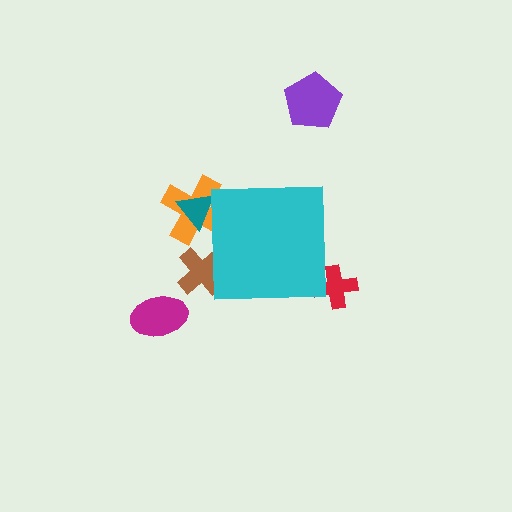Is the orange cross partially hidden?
Yes, the orange cross is partially hidden behind the cyan square.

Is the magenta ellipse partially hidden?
No, the magenta ellipse is fully visible.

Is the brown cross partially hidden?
Yes, the brown cross is partially hidden behind the cyan square.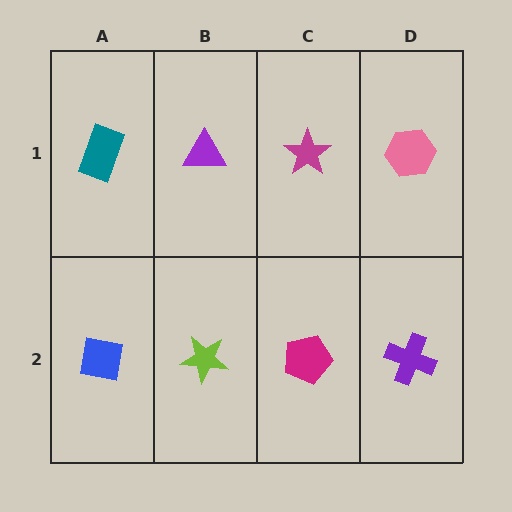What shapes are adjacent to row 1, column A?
A blue square (row 2, column A), a purple triangle (row 1, column B).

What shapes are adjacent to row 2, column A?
A teal rectangle (row 1, column A), a lime star (row 2, column B).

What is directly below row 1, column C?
A magenta pentagon.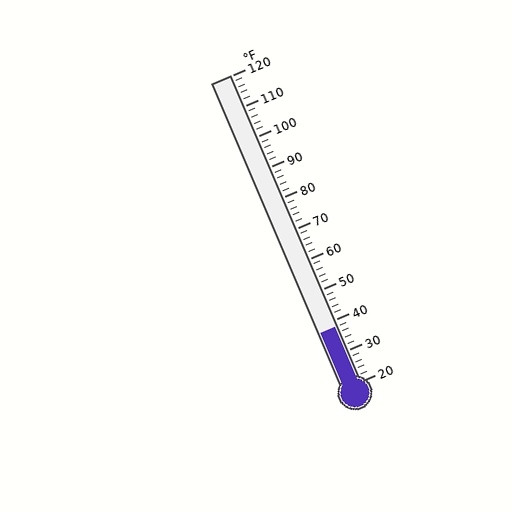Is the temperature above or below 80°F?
The temperature is below 80°F.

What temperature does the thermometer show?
The thermometer shows approximately 38°F.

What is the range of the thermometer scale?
The thermometer scale ranges from 20°F to 120°F.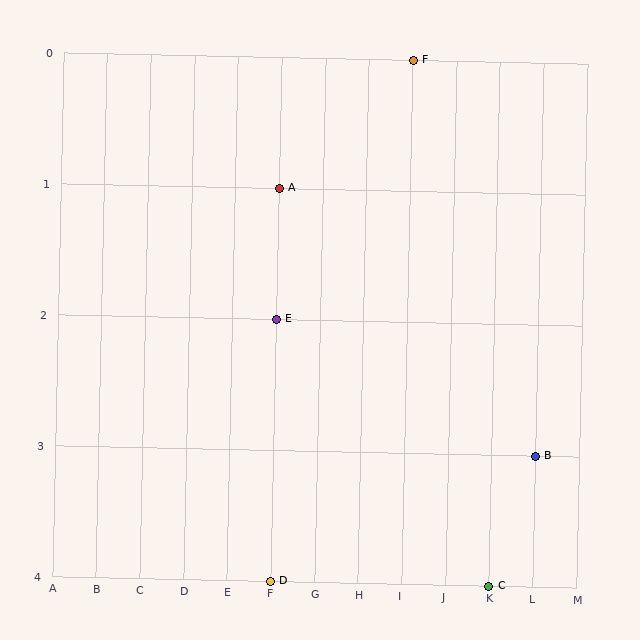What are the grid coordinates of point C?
Point C is at grid coordinates (K, 4).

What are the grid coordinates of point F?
Point F is at grid coordinates (I, 0).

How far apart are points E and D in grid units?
Points E and D are 2 rows apart.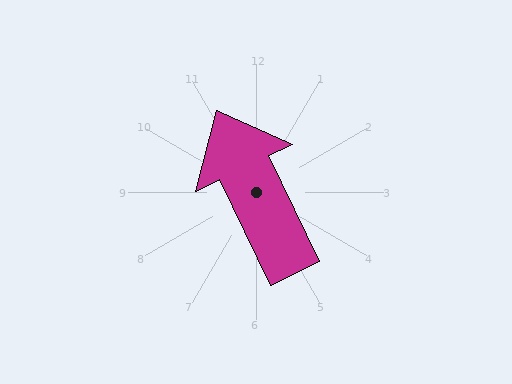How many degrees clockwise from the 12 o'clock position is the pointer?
Approximately 334 degrees.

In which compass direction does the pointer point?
Northwest.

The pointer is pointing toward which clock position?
Roughly 11 o'clock.